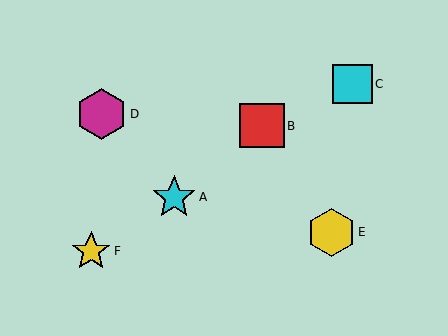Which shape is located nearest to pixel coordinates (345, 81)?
The cyan square (labeled C) at (352, 84) is nearest to that location.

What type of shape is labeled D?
Shape D is a magenta hexagon.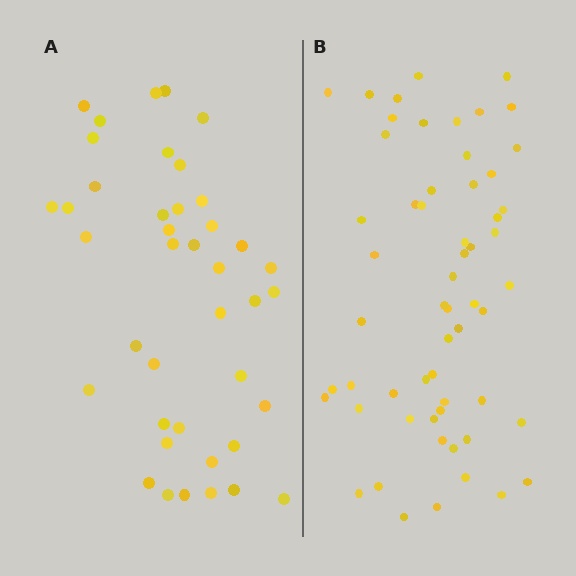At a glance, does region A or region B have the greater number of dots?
Region B (the right region) has more dots.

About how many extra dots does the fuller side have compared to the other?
Region B has approximately 15 more dots than region A.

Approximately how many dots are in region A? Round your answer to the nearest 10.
About 40 dots. (The exact count is 41, which rounds to 40.)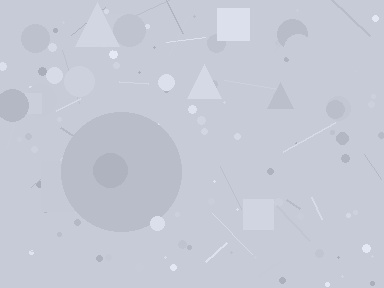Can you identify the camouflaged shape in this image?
The camouflaged shape is a circle.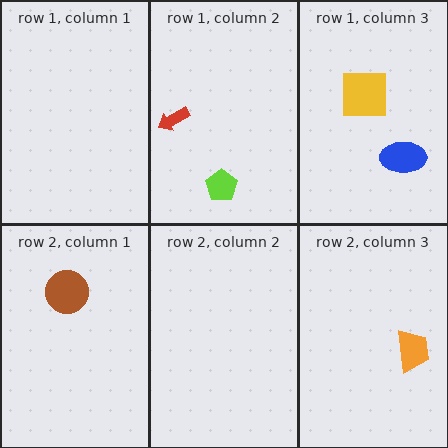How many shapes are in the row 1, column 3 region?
2.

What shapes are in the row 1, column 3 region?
The blue ellipse, the yellow square.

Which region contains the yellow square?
The row 1, column 3 region.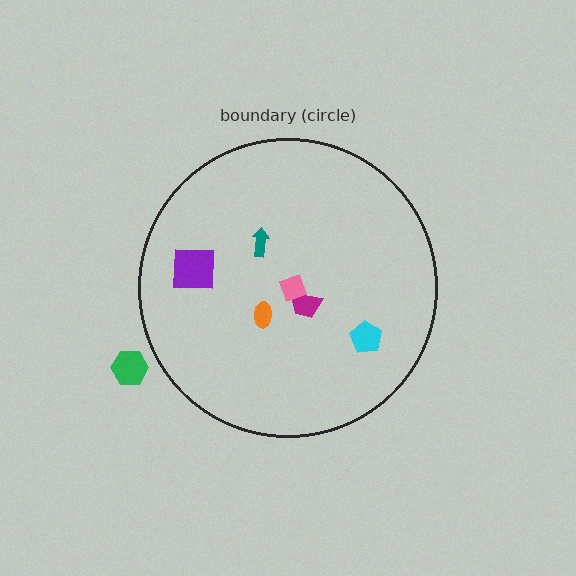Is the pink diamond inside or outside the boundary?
Inside.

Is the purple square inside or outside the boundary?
Inside.